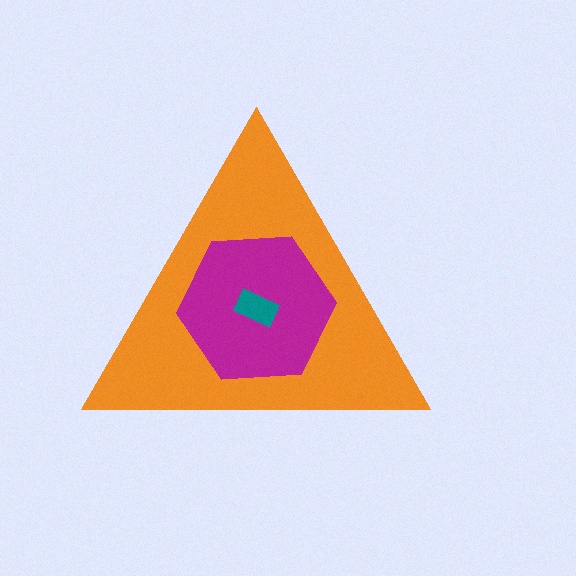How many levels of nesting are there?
3.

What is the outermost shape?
The orange triangle.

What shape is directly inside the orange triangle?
The magenta hexagon.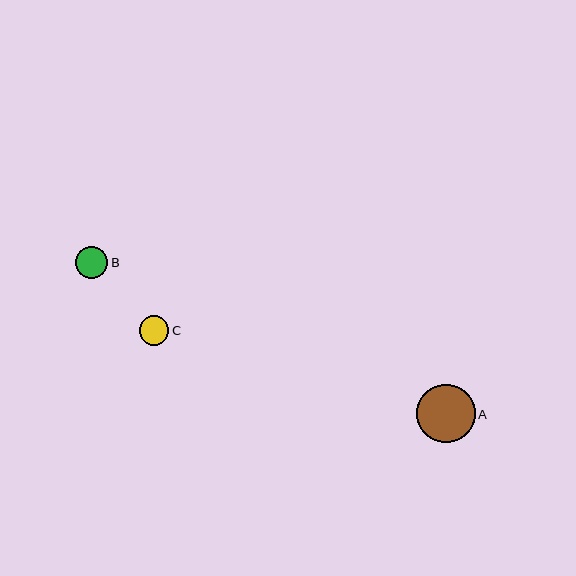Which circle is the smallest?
Circle C is the smallest with a size of approximately 30 pixels.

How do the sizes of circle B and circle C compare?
Circle B and circle C are approximately the same size.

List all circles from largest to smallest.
From largest to smallest: A, B, C.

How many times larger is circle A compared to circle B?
Circle A is approximately 1.8 times the size of circle B.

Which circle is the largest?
Circle A is the largest with a size of approximately 59 pixels.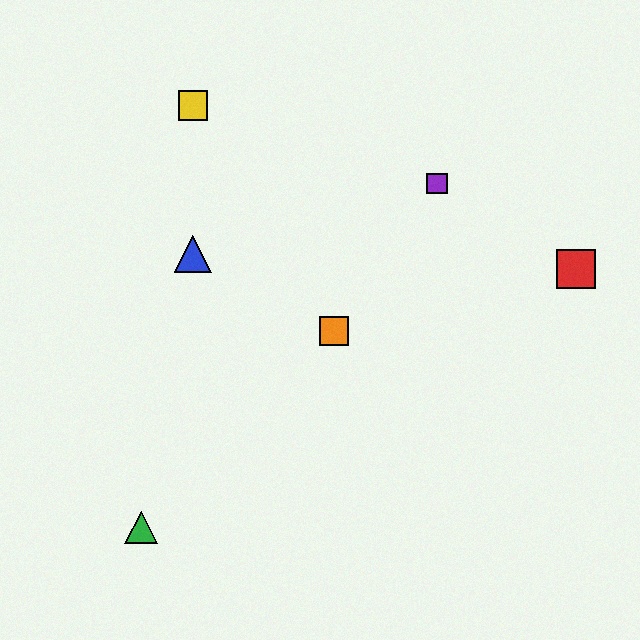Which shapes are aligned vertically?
The blue triangle, the yellow square are aligned vertically.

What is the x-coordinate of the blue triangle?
The blue triangle is at x≈193.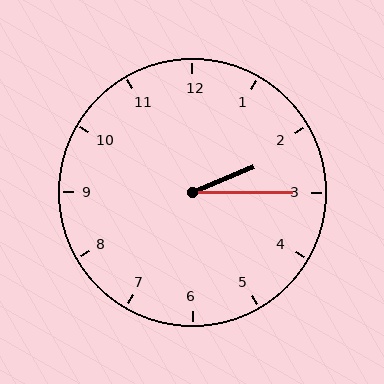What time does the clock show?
2:15.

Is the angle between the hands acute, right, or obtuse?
It is acute.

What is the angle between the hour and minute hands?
Approximately 22 degrees.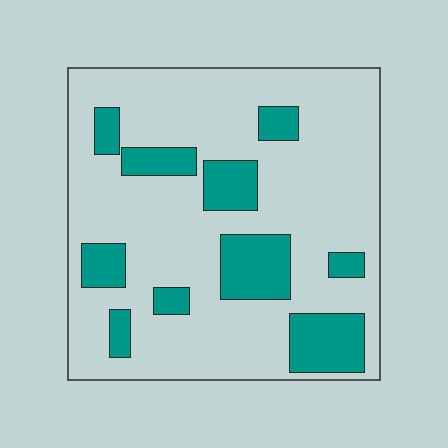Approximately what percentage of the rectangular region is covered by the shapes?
Approximately 20%.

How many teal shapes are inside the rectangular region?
10.